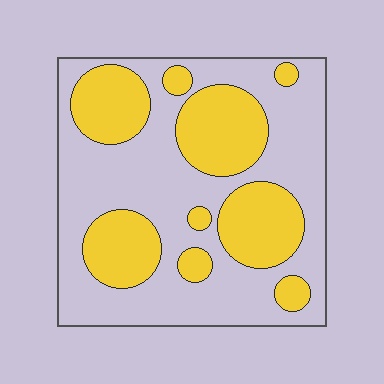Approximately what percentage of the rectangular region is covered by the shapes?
Approximately 35%.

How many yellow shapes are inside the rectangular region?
9.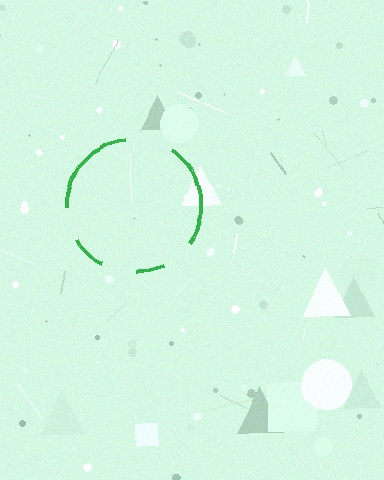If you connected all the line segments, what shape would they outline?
They would outline a circle.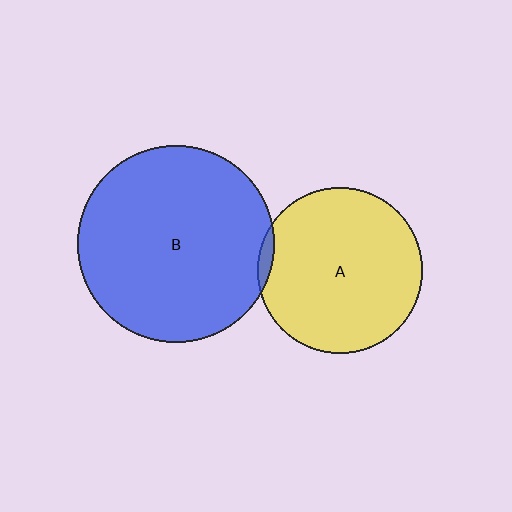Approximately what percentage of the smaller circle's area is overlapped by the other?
Approximately 5%.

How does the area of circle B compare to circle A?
Approximately 1.4 times.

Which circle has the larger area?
Circle B (blue).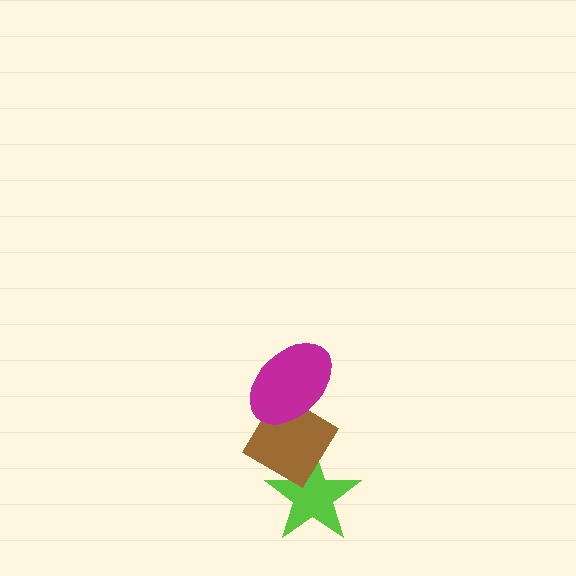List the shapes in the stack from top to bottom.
From top to bottom: the magenta ellipse, the brown diamond, the lime star.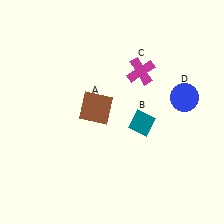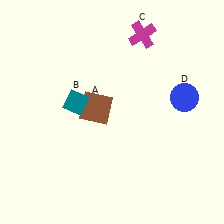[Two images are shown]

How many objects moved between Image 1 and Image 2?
2 objects moved between the two images.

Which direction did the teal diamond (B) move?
The teal diamond (B) moved left.